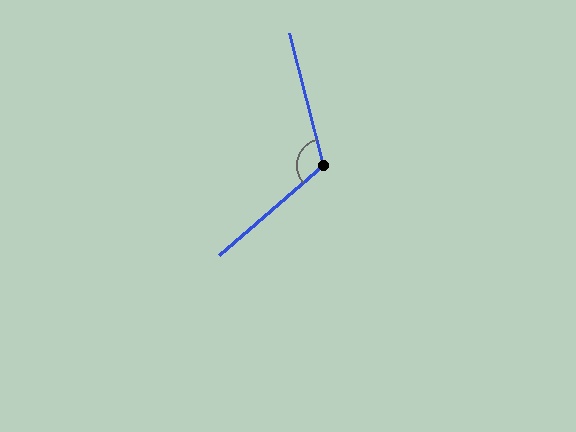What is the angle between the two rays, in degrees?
Approximately 117 degrees.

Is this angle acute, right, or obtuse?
It is obtuse.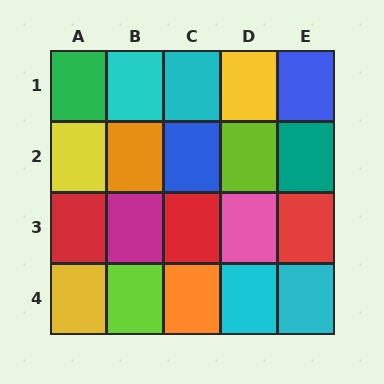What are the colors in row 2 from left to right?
Yellow, orange, blue, lime, teal.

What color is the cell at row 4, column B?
Lime.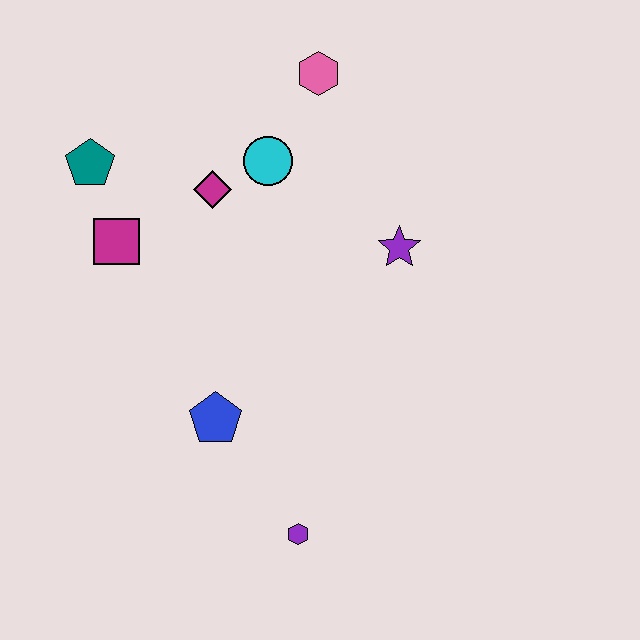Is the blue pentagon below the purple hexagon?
No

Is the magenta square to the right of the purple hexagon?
No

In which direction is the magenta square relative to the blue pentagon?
The magenta square is above the blue pentagon.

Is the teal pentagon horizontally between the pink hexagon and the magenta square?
No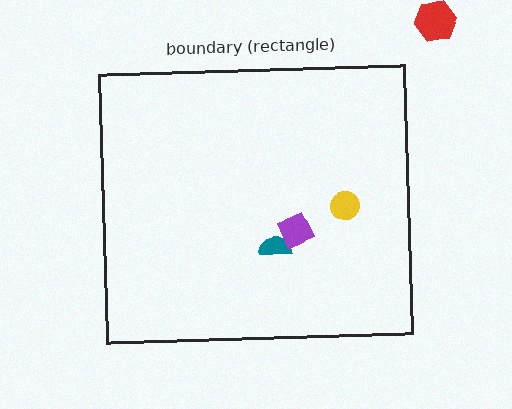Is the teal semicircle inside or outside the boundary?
Inside.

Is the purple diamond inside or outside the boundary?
Inside.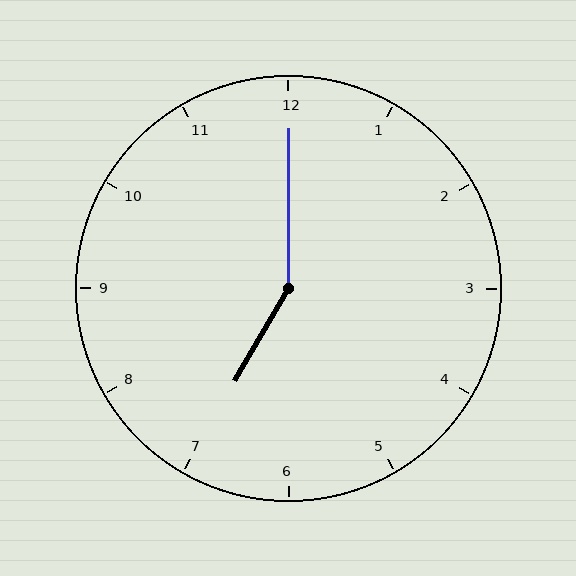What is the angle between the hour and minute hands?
Approximately 150 degrees.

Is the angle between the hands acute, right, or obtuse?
It is obtuse.